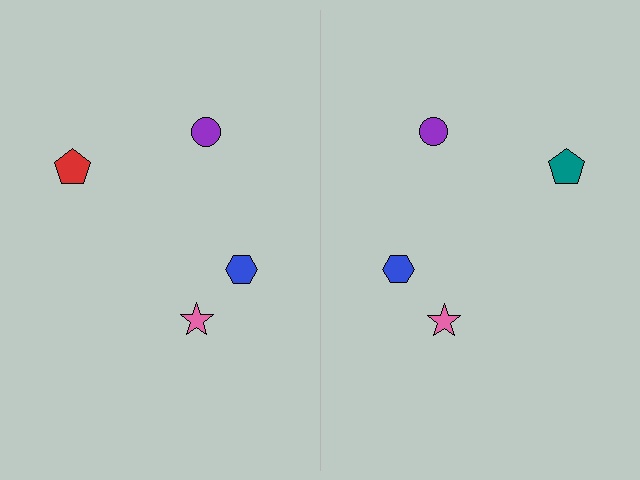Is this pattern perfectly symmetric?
No, the pattern is not perfectly symmetric. The teal pentagon on the right side breaks the symmetry — its mirror counterpart is red.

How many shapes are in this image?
There are 8 shapes in this image.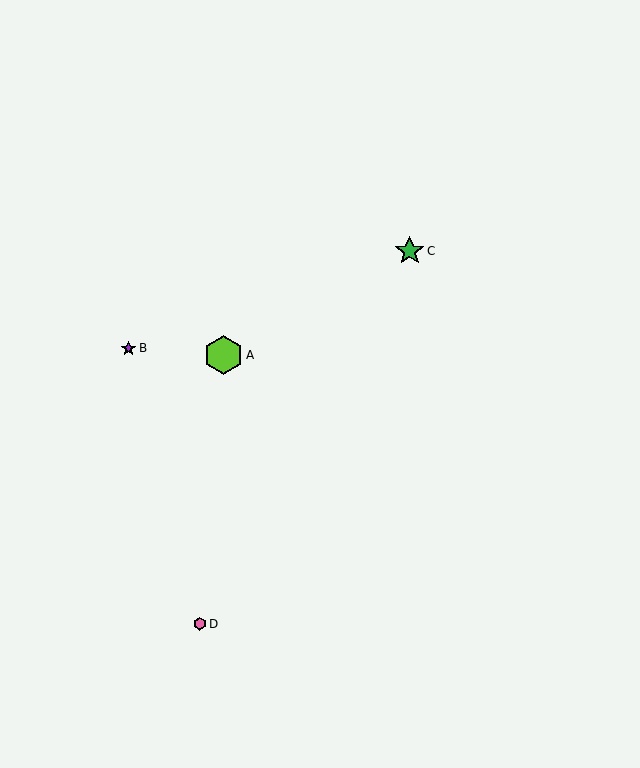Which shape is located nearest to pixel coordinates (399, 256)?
The green star (labeled C) at (410, 251) is nearest to that location.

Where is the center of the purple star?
The center of the purple star is at (128, 348).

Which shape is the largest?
The lime hexagon (labeled A) is the largest.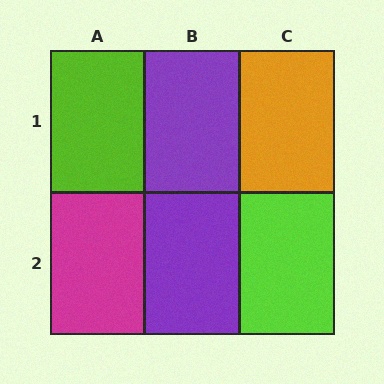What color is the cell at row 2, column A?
Magenta.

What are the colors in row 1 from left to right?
Lime, purple, orange.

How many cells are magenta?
1 cell is magenta.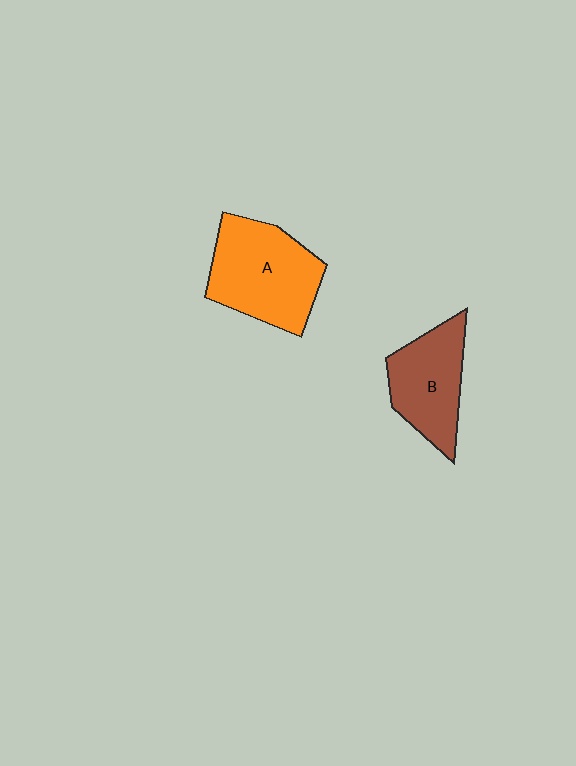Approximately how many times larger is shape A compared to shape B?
Approximately 1.3 times.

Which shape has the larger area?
Shape A (orange).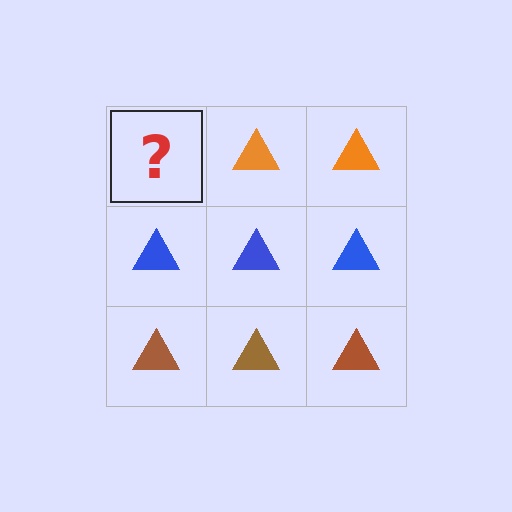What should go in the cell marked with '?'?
The missing cell should contain an orange triangle.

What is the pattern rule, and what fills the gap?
The rule is that each row has a consistent color. The gap should be filled with an orange triangle.